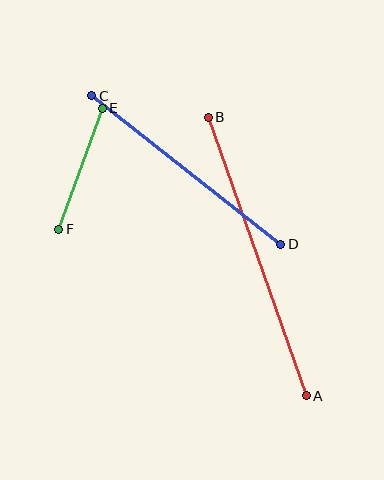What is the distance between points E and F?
The distance is approximately 129 pixels.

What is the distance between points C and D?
The distance is approximately 240 pixels.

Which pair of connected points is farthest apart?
Points A and B are farthest apart.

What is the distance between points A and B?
The distance is approximately 295 pixels.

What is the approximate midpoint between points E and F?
The midpoint is at approximately (81, 169) pixels.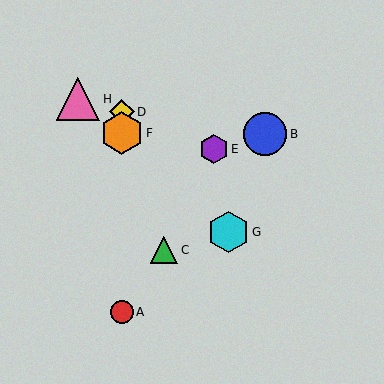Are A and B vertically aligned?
No, A is at x≈122 and B is at x≈266.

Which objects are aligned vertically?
Objects A, D, F are aligned vertically.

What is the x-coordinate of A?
Object A is at x≈122.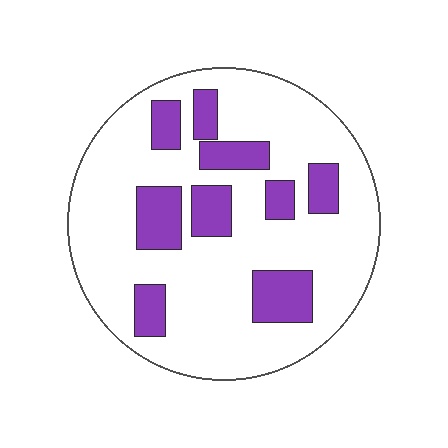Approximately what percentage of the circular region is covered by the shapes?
Approximately 25%.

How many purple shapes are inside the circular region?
9.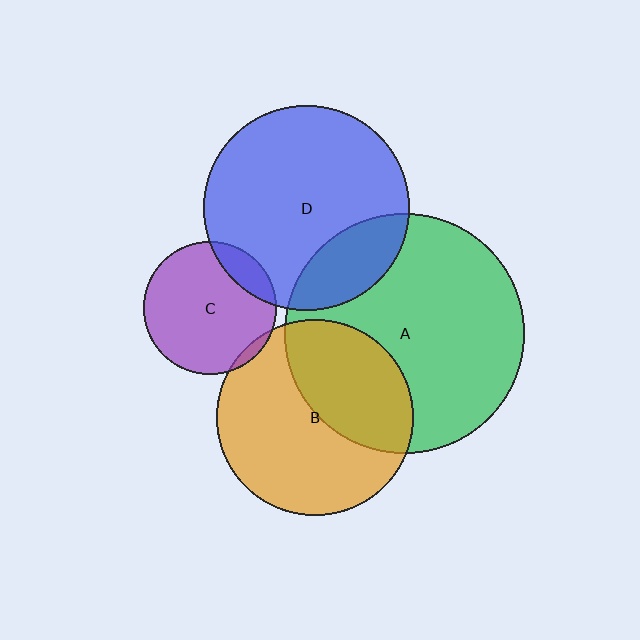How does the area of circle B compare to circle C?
Approximately 2.2 times.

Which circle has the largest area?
Circle A (green).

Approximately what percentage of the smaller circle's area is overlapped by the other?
Approximately 40%.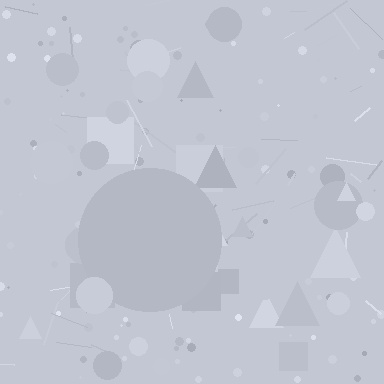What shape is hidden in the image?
A circle is hidden in the image.